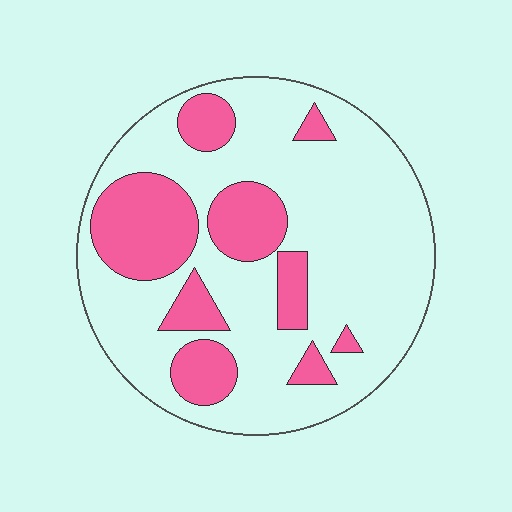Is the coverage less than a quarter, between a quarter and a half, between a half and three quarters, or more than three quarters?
Between a quarter and a half.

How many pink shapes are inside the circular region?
9.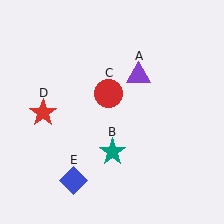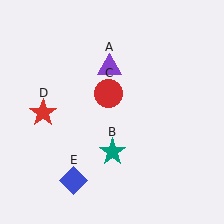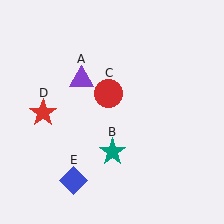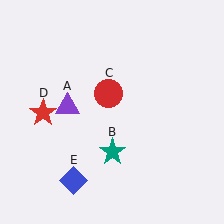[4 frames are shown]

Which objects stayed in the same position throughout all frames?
Teal star (object B) and red circle (object C) and red star (object D) and blue diamond (object E) remained stationary.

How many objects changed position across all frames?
1 object changed position: purple triangle (object A).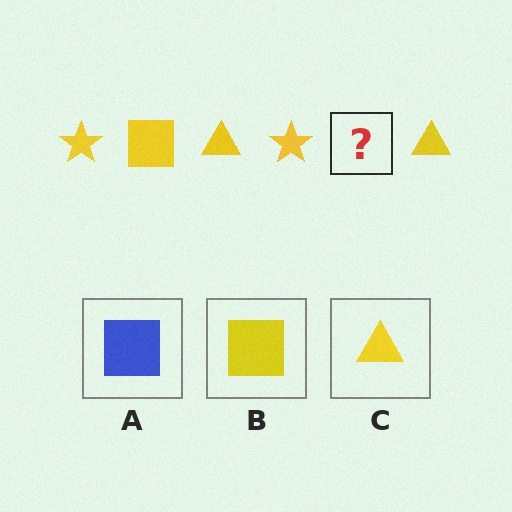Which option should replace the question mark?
Option B.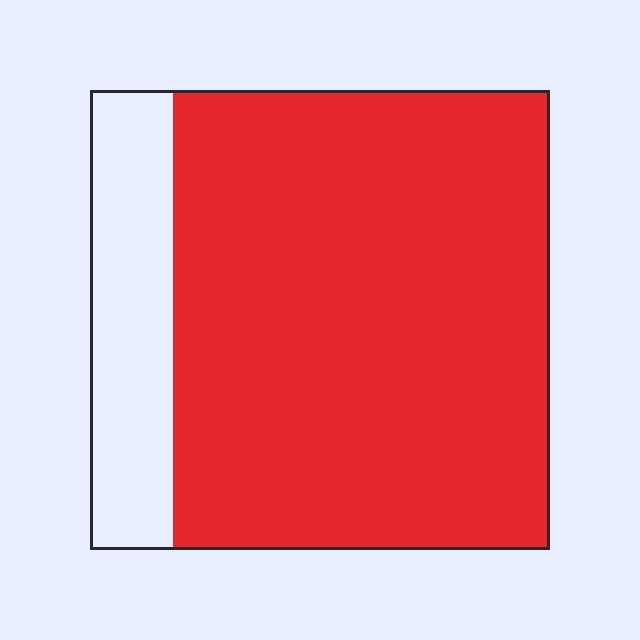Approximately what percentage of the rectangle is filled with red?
Approximately 80%.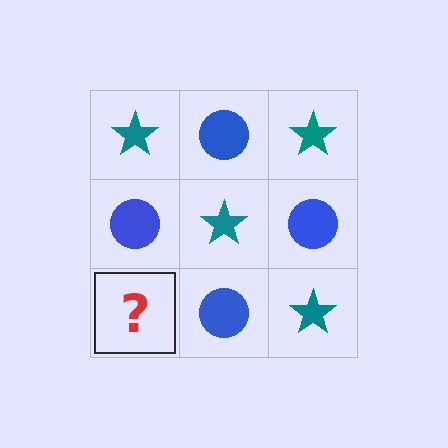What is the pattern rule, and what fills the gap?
The rule is that it alternates teal star and blue circle in a checkerboard pattern. The gap should be filled with a teal star.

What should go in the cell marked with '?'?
The missing cell should contain a teal star.